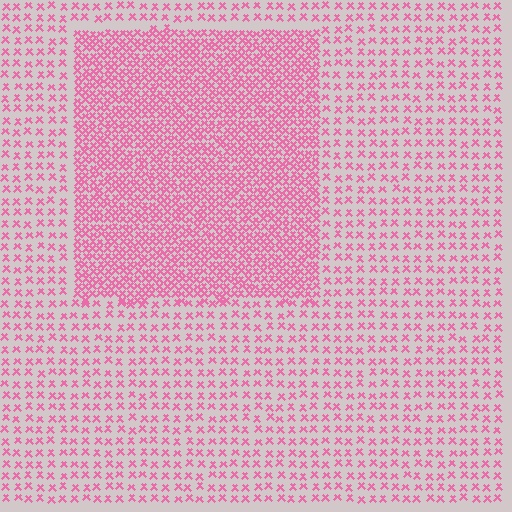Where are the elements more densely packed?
The elements are more densely packed inside the rectangle boundary.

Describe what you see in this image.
The image contains small pink elements arranged at two different densities. A rectangle-shaped region is visible where the elements are more densely packed than the surrounding area.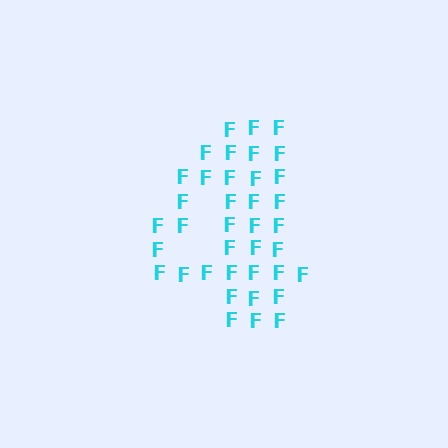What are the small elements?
The small elements are letter F's.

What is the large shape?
The large shape is the digit 4.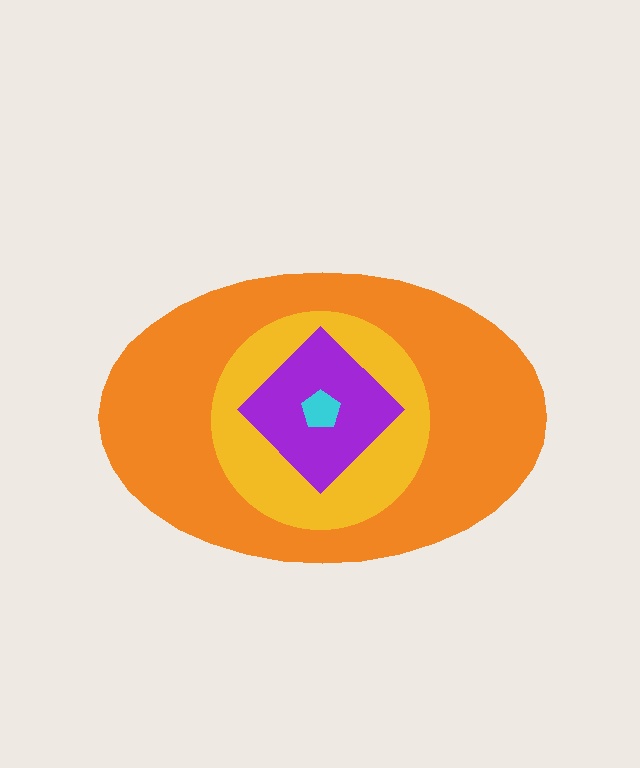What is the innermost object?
The cyan pentagon.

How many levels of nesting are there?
4.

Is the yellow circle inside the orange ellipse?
Yes.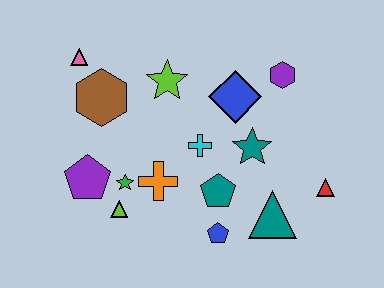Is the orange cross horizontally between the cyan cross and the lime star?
No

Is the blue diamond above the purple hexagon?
No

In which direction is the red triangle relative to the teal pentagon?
The red triangle is to the right of the teal pentagon.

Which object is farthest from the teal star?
The pink triangle is farthest from the teal star.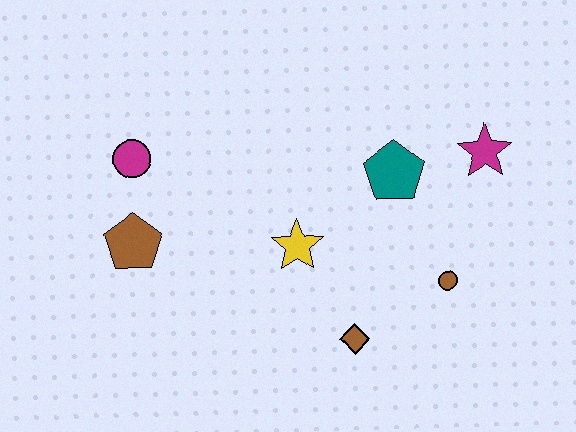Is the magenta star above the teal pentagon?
Yes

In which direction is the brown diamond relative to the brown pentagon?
The brown diamond is to the right of the brown pentagon.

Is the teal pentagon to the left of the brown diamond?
No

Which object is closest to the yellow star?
The brown diamond is closest to the yellow star.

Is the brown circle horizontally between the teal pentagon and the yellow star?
No